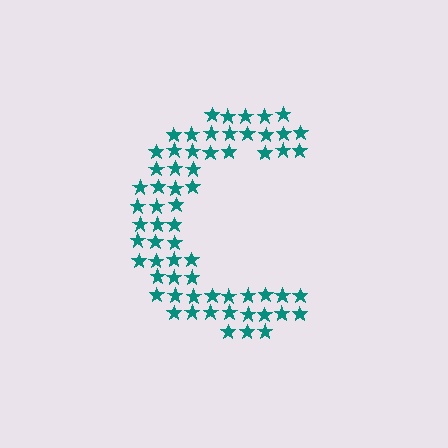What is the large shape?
The large shape is the letter C.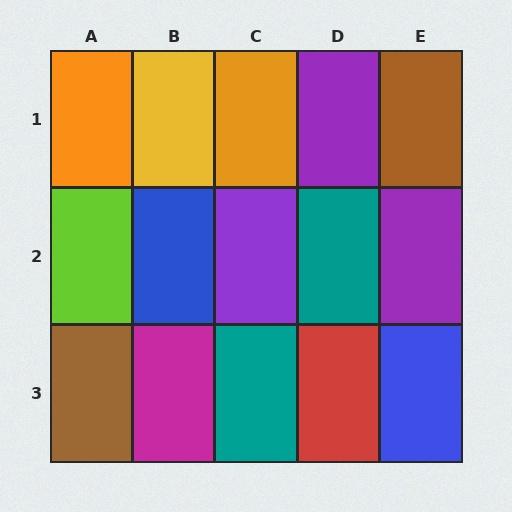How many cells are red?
1 cell is red.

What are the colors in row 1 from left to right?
Orange, yellow, orange, purple, brown.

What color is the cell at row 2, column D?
Teal.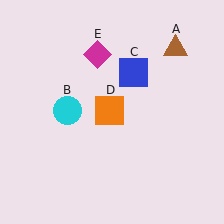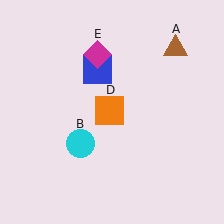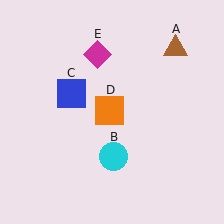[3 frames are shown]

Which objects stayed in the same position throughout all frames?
Brown triangle (object A) and orange square (object D) and magenta diamond (object E) remained stationary.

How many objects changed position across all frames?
2 objects changed position: cyan circle (object B), blue square (object C).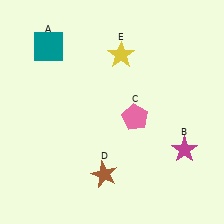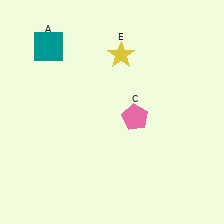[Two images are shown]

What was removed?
The brown star (D), the magenta star (B) were removed in Image 2.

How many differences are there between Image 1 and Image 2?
There are 2 differences between the two images.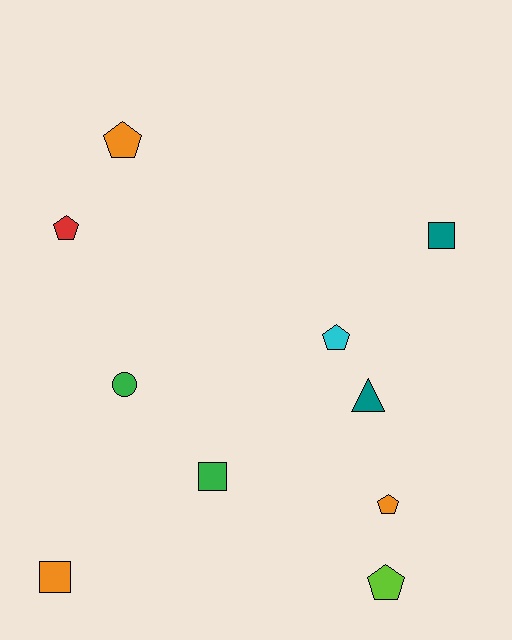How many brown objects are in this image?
There are no brown objects.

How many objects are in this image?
There are 10 objects.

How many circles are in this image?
There is 1 circle.